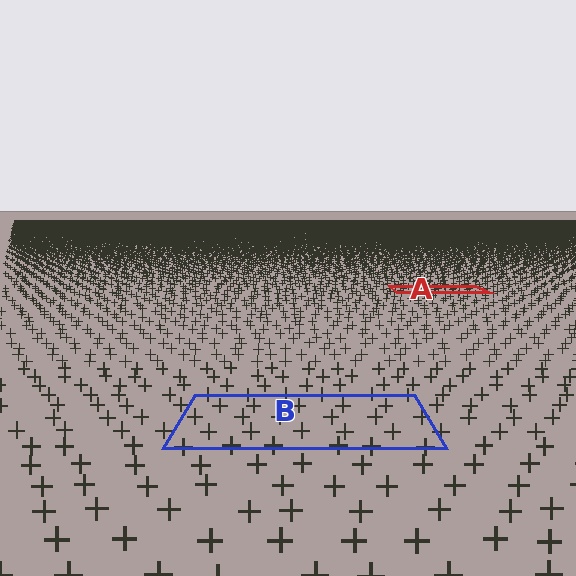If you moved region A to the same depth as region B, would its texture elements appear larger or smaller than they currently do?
They would appear larger. At a closer depth, the same texture elements are projected at a bigger on-screen size.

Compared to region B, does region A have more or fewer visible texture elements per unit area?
Region A has more texture elements per unit area — they are packed more densely because it is farther away.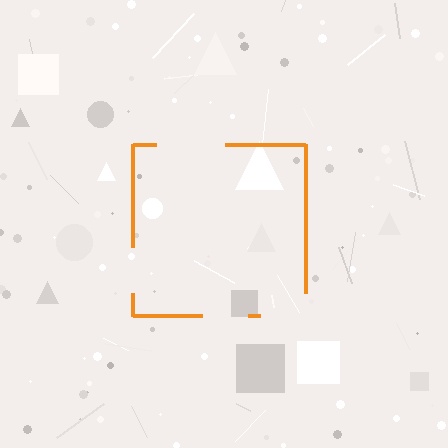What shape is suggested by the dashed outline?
The dashed outline suggests a square.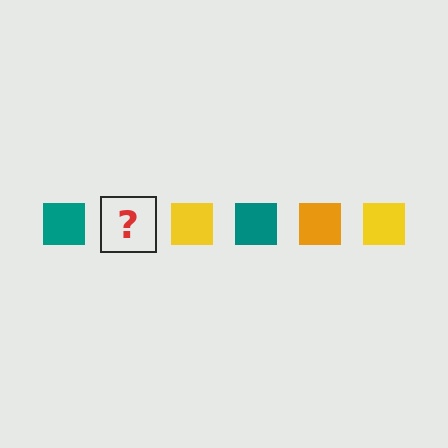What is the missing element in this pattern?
The missing element is an orange square.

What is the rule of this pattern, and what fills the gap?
The rule is that the pattern cycles through teal, orange, yellow squares. The gap should be filled with an orange square.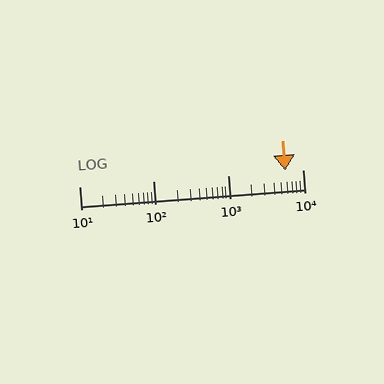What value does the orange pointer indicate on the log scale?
The pointer indicates approximately 5900.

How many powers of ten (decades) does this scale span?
The scale spans 3 decades, from 10 to 10000.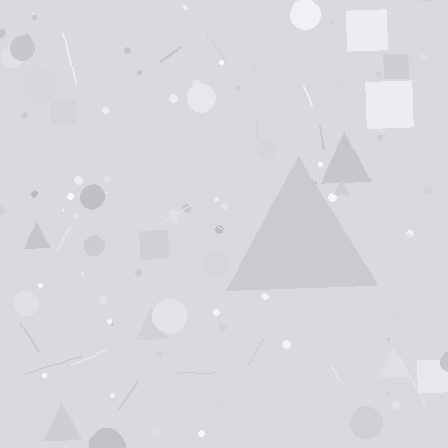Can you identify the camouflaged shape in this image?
The camouflaged shape is a triangle.